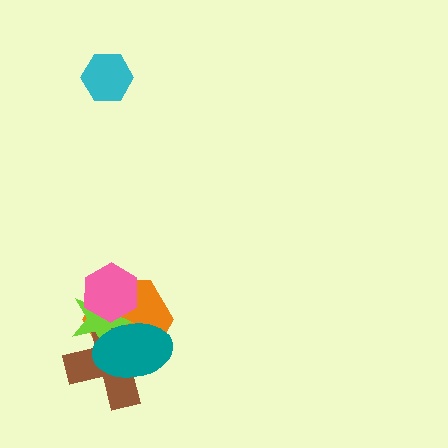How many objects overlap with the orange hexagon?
4 objects overlap with the orange hexagon.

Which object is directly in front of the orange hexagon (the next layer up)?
The brown cross is directly in front of the orange hexagon.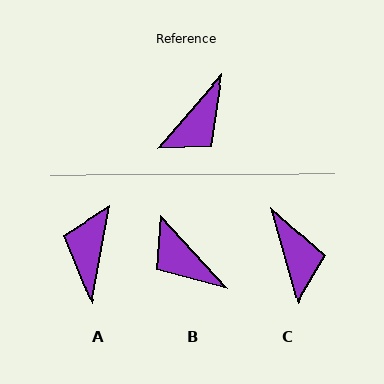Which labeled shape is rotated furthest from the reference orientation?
A, about 150 degrees away.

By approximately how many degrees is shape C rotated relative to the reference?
Approximately 57 degrees counter-clockwise.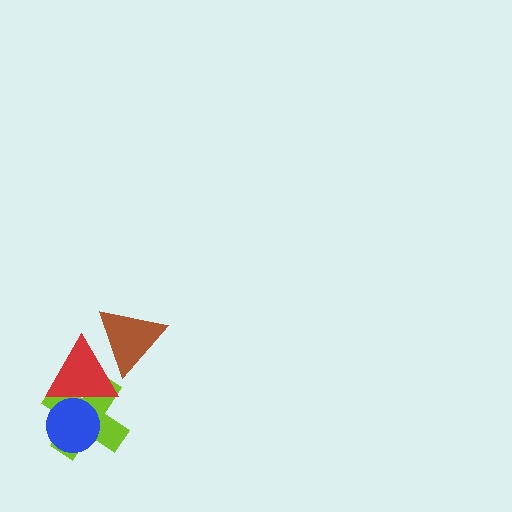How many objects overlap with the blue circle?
2 objects overlap with the blue circle.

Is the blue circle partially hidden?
No, no other shape covers it.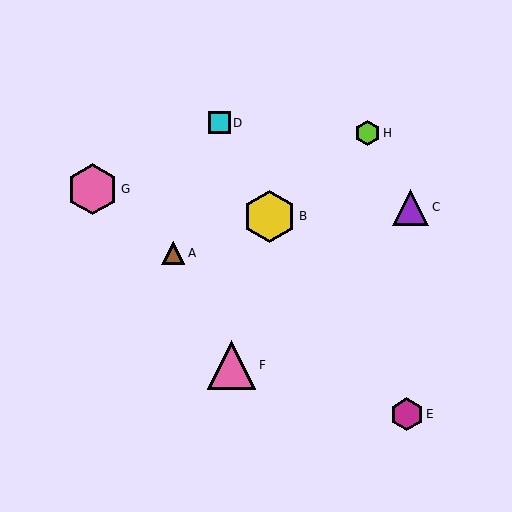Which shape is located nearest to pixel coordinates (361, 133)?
The lime hexagon (labeled H) at (368, 133) is nearest to that location.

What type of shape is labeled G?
Shape G is a pink hexagon.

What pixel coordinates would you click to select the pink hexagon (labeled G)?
Click at (93, 189) to select the pink hexagon G.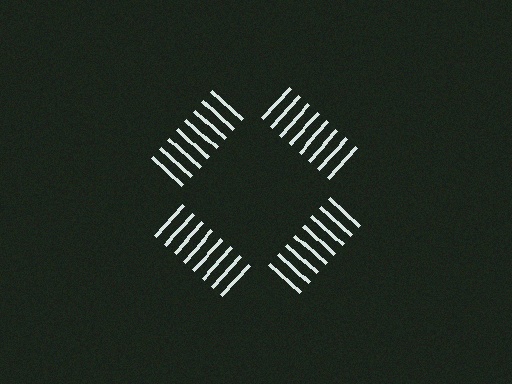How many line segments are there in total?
32 — 8 along each of the 4 edges.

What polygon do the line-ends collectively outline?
An illusory square — the line segments terminate on its edges but no continuous stroke is drawn.